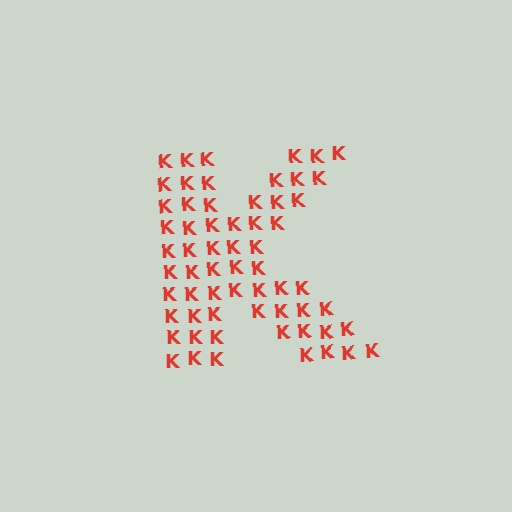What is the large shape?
The large shape is the letter K.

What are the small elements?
The small elements are letter K's.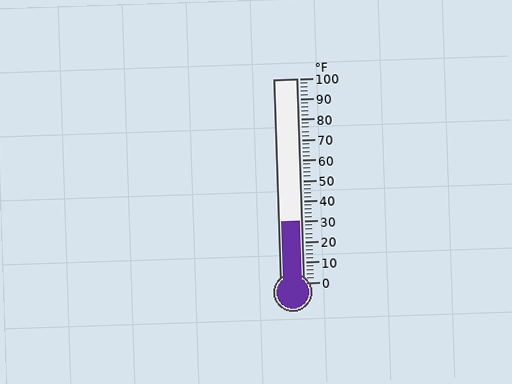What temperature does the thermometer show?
The thermometer shows approximately 30°F.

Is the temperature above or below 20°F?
The temperature is above 20°F.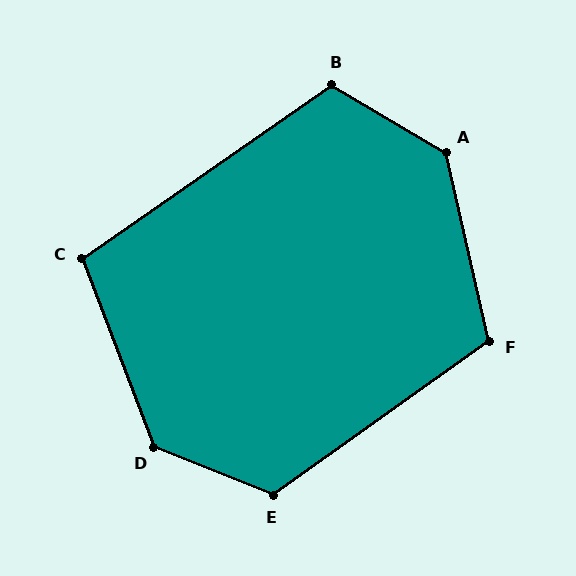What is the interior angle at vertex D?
Approximately 133 degrees (obtuse).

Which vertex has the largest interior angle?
A, at approximately 134 degrees.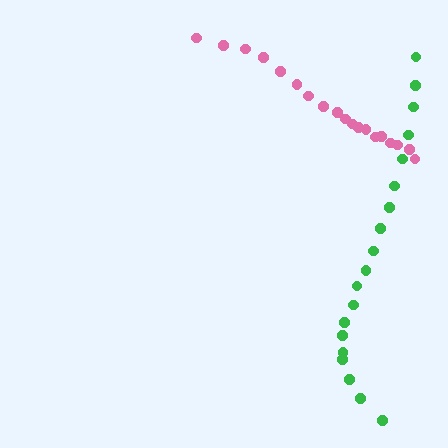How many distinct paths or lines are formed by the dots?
There are 2 distinct paths.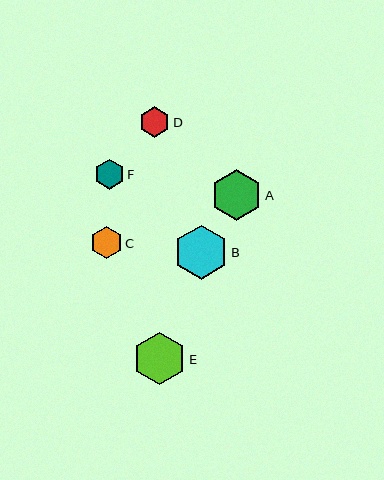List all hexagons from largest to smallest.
From largest to smallest: B, E, A, C, D, F.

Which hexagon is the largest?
Hexagon B is the largest with a size of approximately 54 pixels.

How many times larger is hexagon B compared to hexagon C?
Hexagon B is approximately 1.7 times the size of hexagon C.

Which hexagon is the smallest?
Hexagon F is the smallest with a size of approximately 30 pixels.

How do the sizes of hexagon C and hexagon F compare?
Hexagon C and hexagon F are approximately the same size.